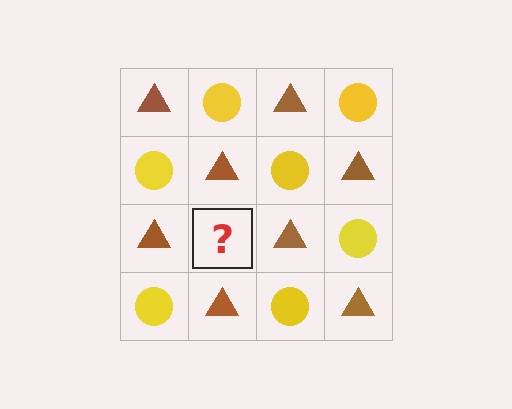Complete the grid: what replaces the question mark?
The question mark should be replaced with a yellow circle.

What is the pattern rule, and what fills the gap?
The rule is that it alternates brown triangle and yellow circle in a checkerboard pattern. The gap should be filled with a yellow circle.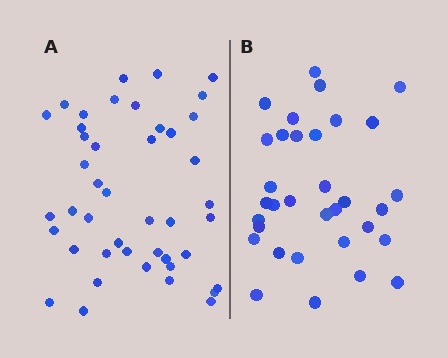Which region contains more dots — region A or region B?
Region A (the left region) has more dots.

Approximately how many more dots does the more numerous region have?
Region A has roughly 12 or so more dots than region B.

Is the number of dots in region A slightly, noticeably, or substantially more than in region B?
Region A has noticeably more, but not dramatically so. The ratio is roughly 1.3 to 1.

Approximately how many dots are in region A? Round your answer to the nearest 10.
About 40 dots. (The exact count is 44, which rounds to 40.)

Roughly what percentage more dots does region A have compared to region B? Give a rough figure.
About 35% more.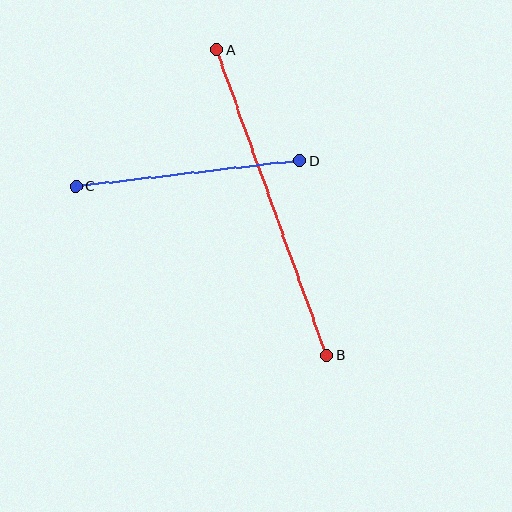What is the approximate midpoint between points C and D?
The midpoint is at approximately (188, 174) pixels.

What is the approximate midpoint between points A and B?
The midpoint is at approximately (272, 202) pixels.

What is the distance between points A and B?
The distance is approximately 324 pixels.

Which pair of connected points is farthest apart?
Points A and B are farthest apart.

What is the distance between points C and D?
The distance is approximately 226 pixels.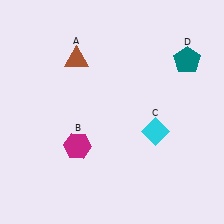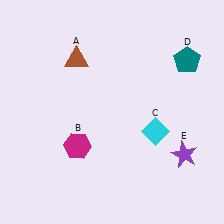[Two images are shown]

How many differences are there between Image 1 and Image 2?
There is 1 difference between the two images.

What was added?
A purple star (E) was added in Image 2.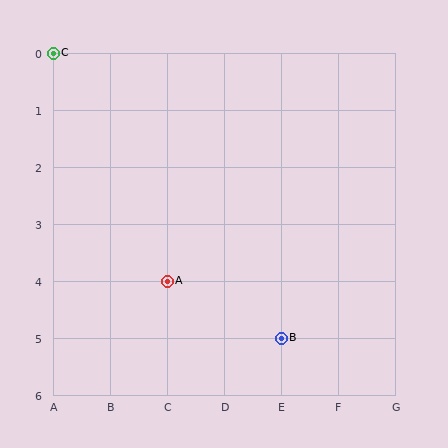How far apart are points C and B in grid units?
Points C and B are 4 columns and 5 rows apart (about 6.4 grid units diagonally).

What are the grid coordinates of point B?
Point B is at grid coordinates (E, 5).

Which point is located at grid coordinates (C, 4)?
Point A is at (C, 4).